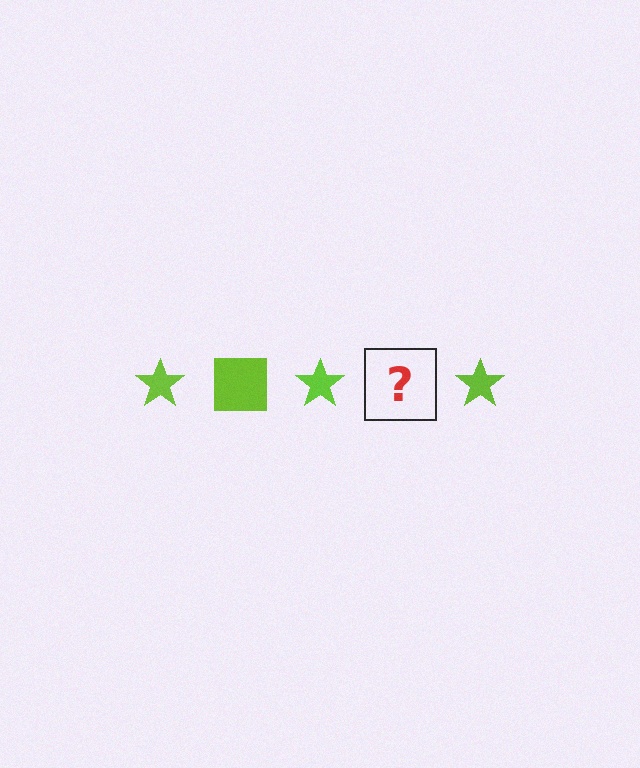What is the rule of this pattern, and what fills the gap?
The rule is that the pattern cycles through star, square shapes in lime. The gap should be filled with a lime square.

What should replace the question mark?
The question mark should be replaced with a lime square.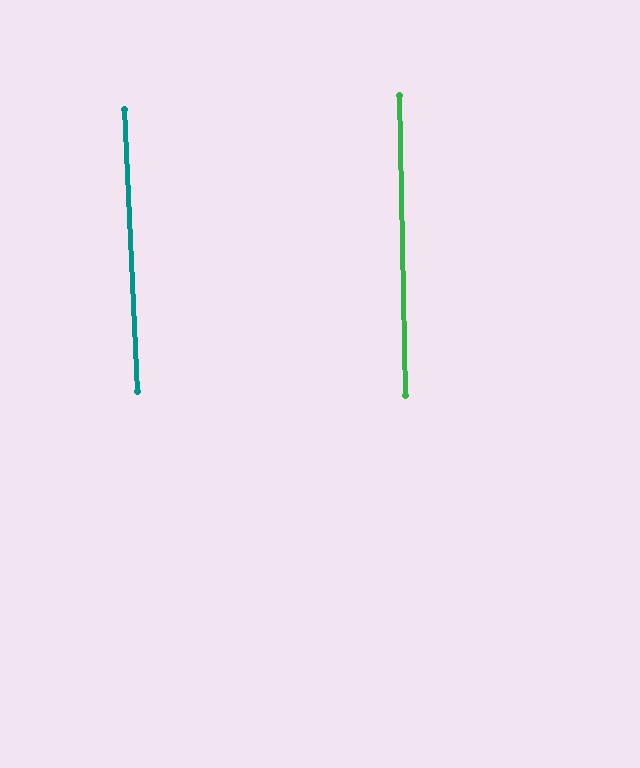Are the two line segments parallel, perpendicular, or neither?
Parallel — their directions differ by only 1.4°.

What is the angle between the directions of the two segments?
Approximately 1 degree.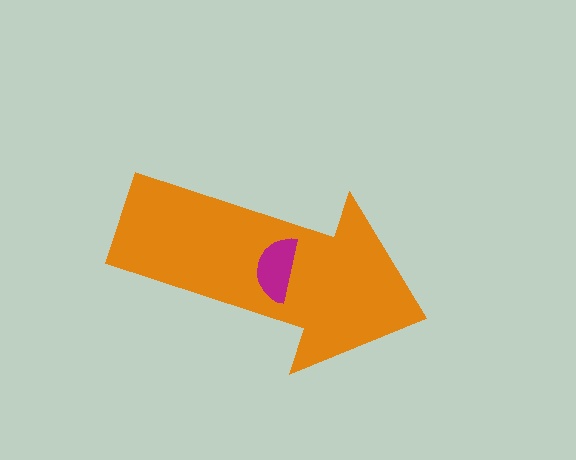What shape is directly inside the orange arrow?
The magenta semicircle.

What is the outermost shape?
The orange arrow.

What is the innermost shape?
The magenta semicircle.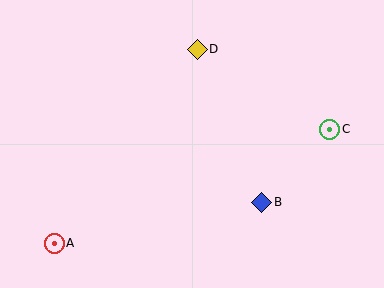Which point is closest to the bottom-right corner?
Point B is closest to the bottom-right corner.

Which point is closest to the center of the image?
Point B at (262, 202) is closest to the center.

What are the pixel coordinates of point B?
Point B is at (262, 202).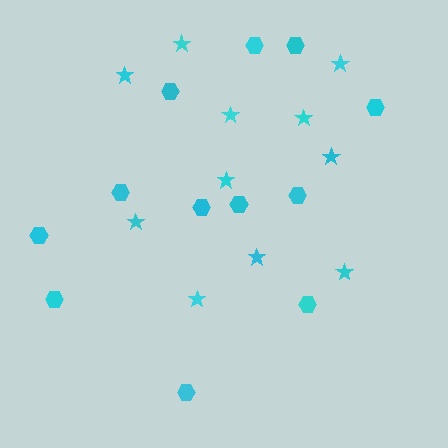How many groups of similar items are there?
There are 2 groups: one group of hexagons (12) and one group of stars (11).